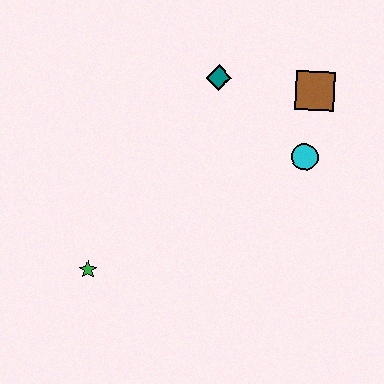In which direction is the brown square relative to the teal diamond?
The brown square is to the right of the teal diamond.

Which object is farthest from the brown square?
The green star is farthest from the brown square.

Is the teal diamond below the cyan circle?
No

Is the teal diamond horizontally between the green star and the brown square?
Yes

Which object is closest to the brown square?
The cyan circle is closest to the brown square.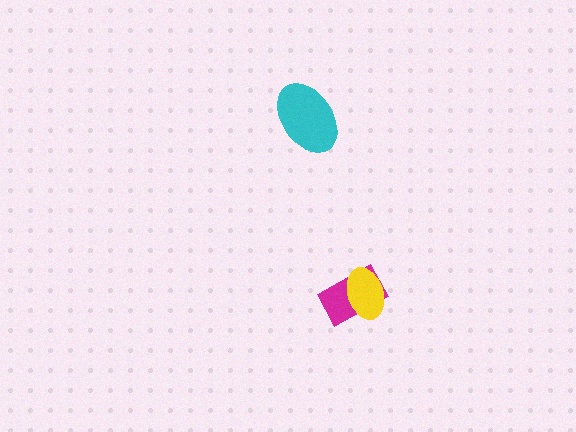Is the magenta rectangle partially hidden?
Yes, it is partially covered by another shape.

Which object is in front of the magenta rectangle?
The yellow ellipse is in front of the magenta rectangle.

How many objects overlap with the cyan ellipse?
0 objects overlap with the cyan ellipse.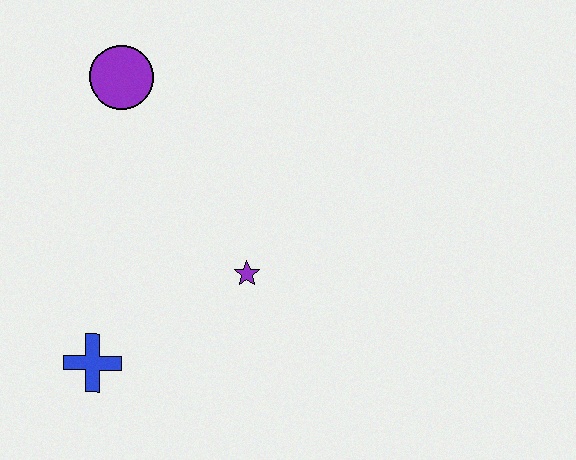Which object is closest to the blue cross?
The purple star is closest to the blue cross.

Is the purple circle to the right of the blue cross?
Yes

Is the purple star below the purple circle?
Yes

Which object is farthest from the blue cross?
The purple circle is farthest from the blue cross.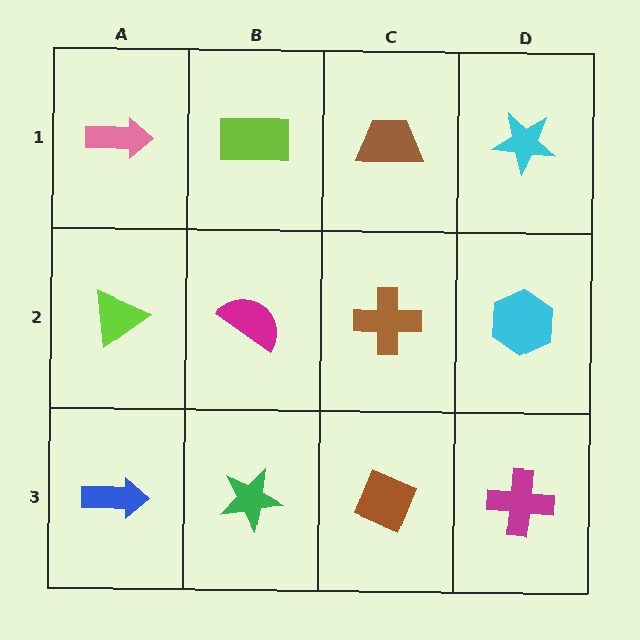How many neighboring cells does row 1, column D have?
2.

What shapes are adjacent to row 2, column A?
A pink arrow (row 1, column A), a blue arrow (row 3, column A), a magenta semicircle (row 2, column B).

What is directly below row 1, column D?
A cyan hexagon.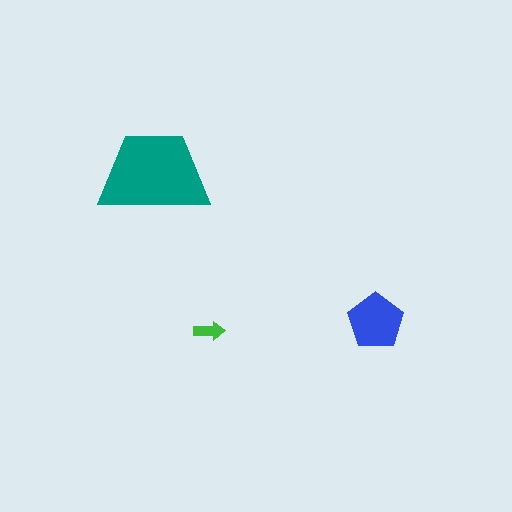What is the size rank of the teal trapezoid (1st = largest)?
1st.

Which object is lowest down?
The green arrow is bottommost.